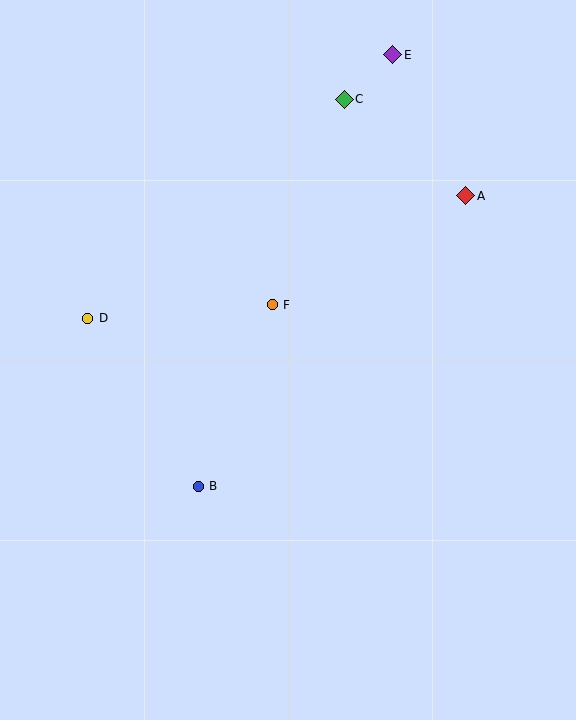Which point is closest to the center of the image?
Point F at (272, 305) is closest to the center.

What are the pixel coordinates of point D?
Point D is at (88, 318).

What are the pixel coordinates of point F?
Point F is at (272, 305).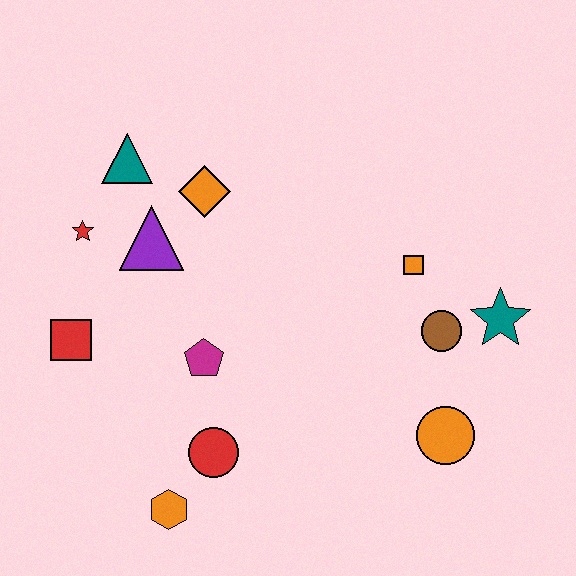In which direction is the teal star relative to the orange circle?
The teal star is above the orange circle.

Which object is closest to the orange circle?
The brown circle is closest to the orange circle.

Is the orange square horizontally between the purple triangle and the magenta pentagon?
No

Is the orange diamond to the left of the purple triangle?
No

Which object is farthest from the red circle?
The teal star is farthest from the red circle.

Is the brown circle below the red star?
Yes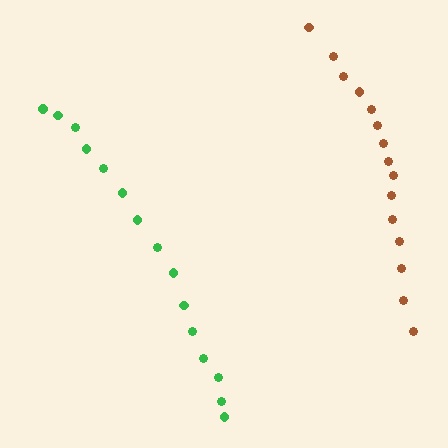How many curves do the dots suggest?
There are 2 distinct paths.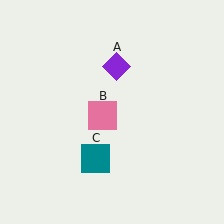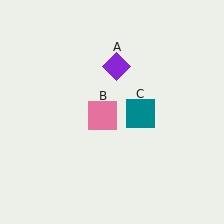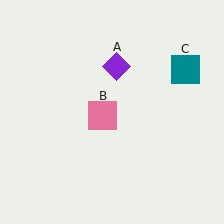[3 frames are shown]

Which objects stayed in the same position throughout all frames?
Purple diamond (object A) and pink square (object B) remained stationary.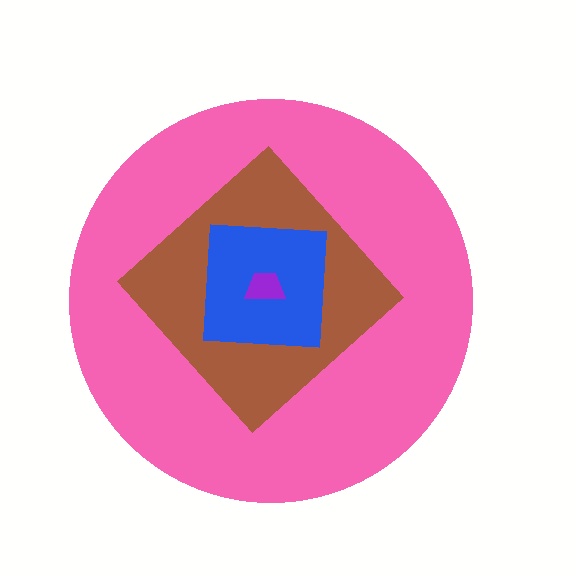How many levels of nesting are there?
4.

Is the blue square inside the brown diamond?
Yes.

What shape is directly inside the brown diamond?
The blue square.